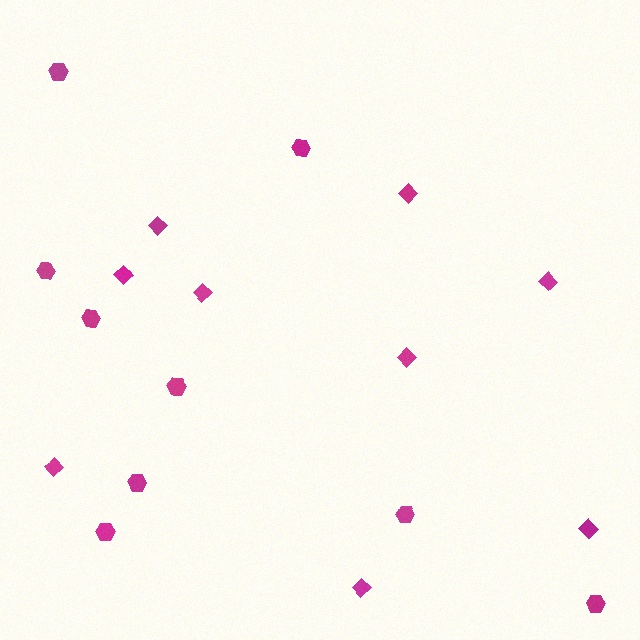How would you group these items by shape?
There are 2 groups: one group of diamonds (9) and one group of hexagons (9).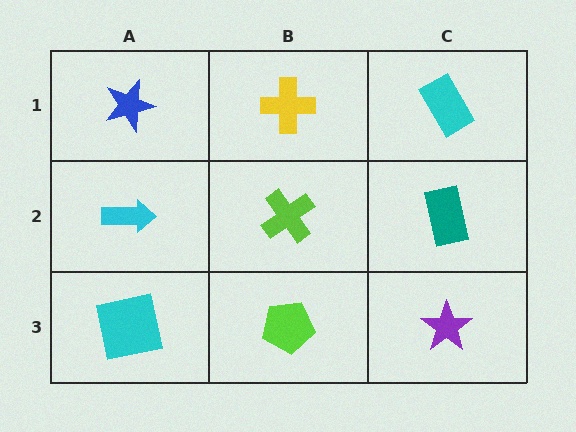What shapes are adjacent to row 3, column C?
A teal rectangle (row 2, column C), a lime pentagon (row 3, column B).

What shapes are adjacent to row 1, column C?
A teal rectangle (row 2, column C), a yellow cross (row 1, column B).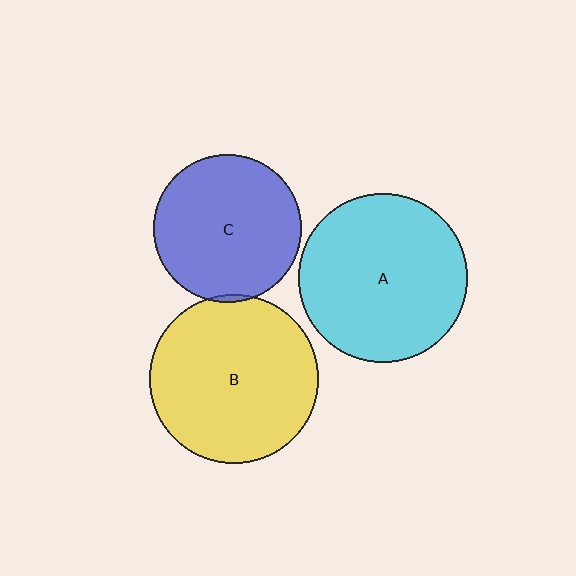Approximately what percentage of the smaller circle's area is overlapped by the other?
Approximately 5%.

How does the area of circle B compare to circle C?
Approximately 1.3 times.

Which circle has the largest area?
Circle A (cyan).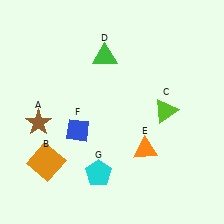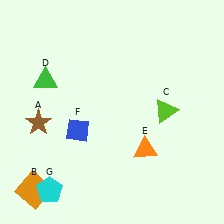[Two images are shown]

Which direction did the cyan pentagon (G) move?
The cyan pentagon (G) moved left.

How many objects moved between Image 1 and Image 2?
3 objects moved between the two images.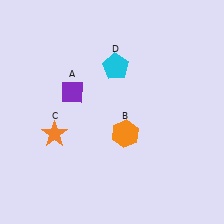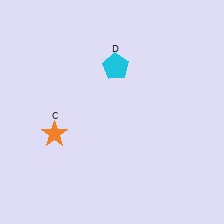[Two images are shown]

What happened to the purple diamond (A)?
The purple diamond (A) was removed in Image 2. It was in the top-left area of Image 1.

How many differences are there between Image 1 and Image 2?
There are 2 differences between the two images.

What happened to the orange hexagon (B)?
The orange hexagon (B) was removed in Image 2. It was in the bottom-right area of Image 1.